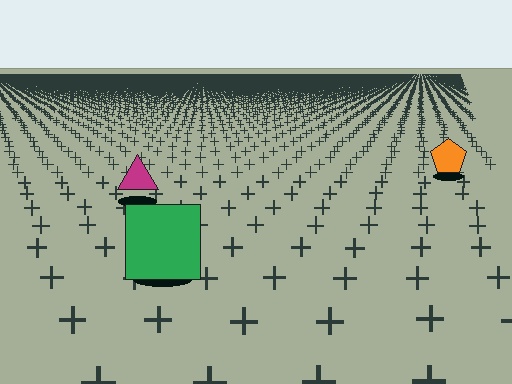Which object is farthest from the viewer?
The orange pentagon is farthest from the viewer. It appears smaller and the ground texture around it is denser.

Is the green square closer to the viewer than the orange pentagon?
Yes. The green square is closer — you can tell from the texture gradient: the ground texture is coarser near it.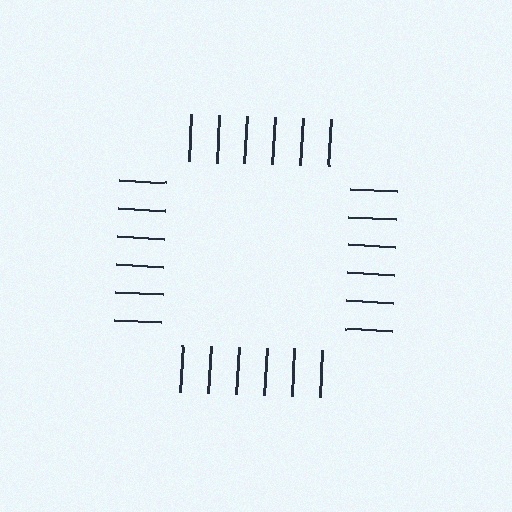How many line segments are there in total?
24 — 6 along each of the 4 edges.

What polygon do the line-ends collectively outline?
An illusory square — the line segments terminate on its edges but no continuous stroke is drawn.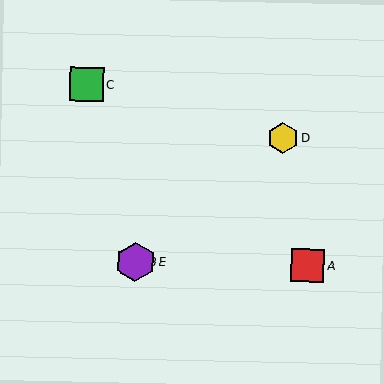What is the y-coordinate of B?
Object B is at y≈262.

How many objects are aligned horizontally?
3 objects (A, B, E) are aligned horizontally.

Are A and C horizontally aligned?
No, A is at y≈265 and C is at y≈84.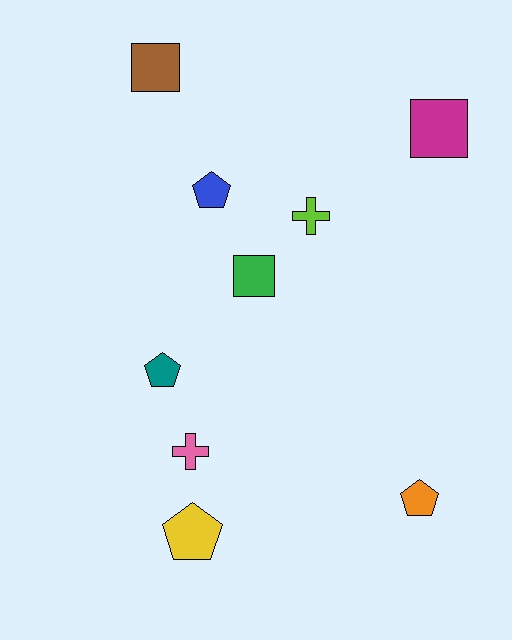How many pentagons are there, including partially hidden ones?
There are 4 pentagons.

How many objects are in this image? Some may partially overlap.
There are 9 objects.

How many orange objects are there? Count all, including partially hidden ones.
There is 1 orange object.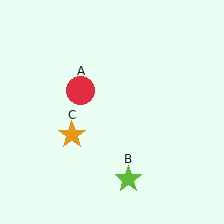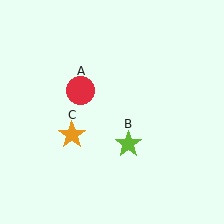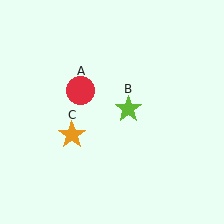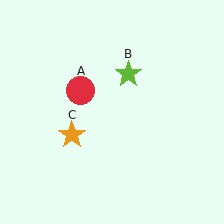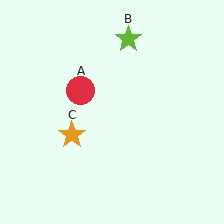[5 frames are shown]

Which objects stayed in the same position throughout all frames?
Red circle (object A) and orange star (object C) remained stationary.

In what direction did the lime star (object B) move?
The lime star (object B) moved up.